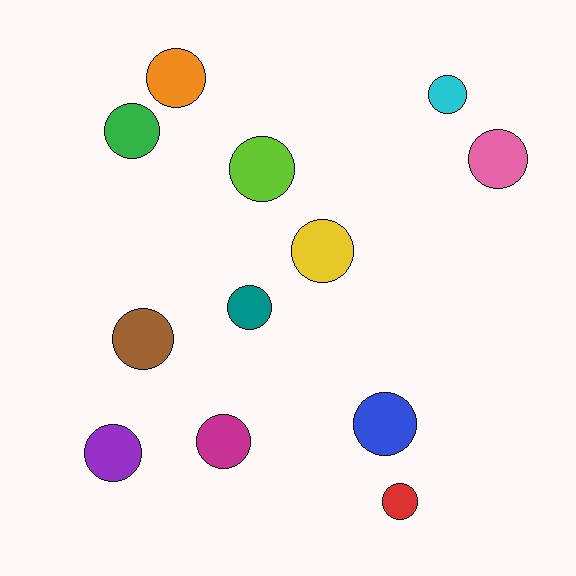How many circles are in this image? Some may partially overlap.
There are 12 circles.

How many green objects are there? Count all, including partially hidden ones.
There is 1 green object.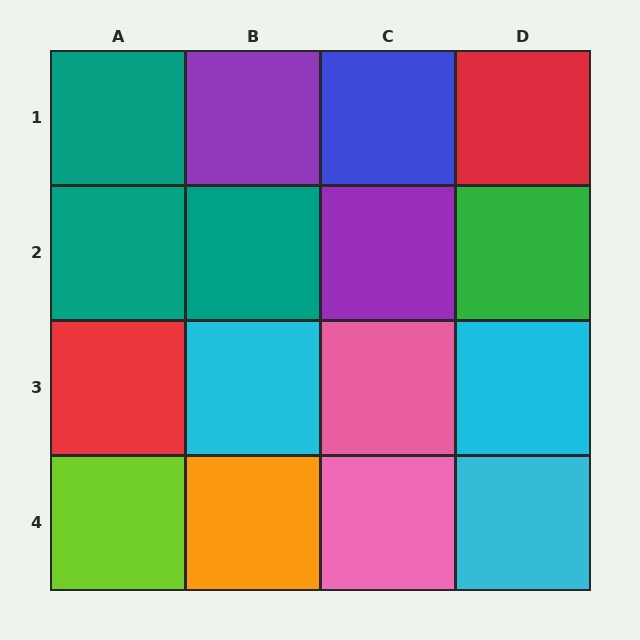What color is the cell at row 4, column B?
Orange.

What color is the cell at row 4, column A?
Lime.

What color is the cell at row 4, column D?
Cyan.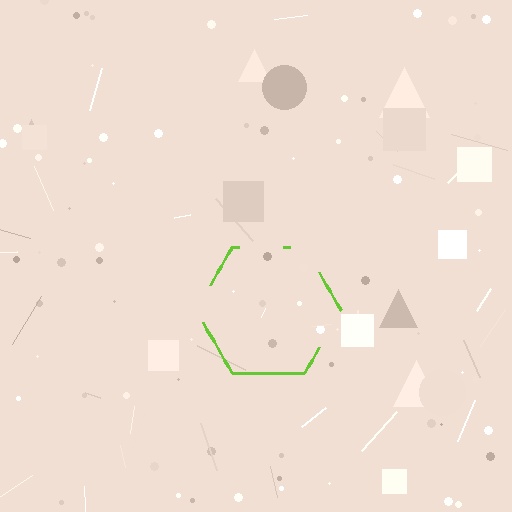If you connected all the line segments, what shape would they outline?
They would outline a hexagon.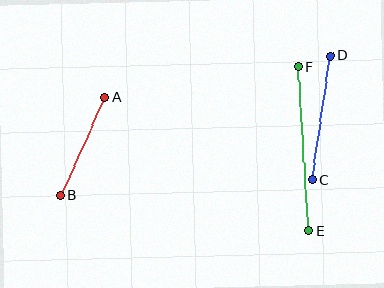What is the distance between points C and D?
The distance is approximately 125 pixels.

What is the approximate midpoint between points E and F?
The midpoint is at approximately (304, 149) pixels.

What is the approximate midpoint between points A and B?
The midpoint is at approximately (82, 147) pixels.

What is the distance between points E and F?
The distance is approximately 164 pixels.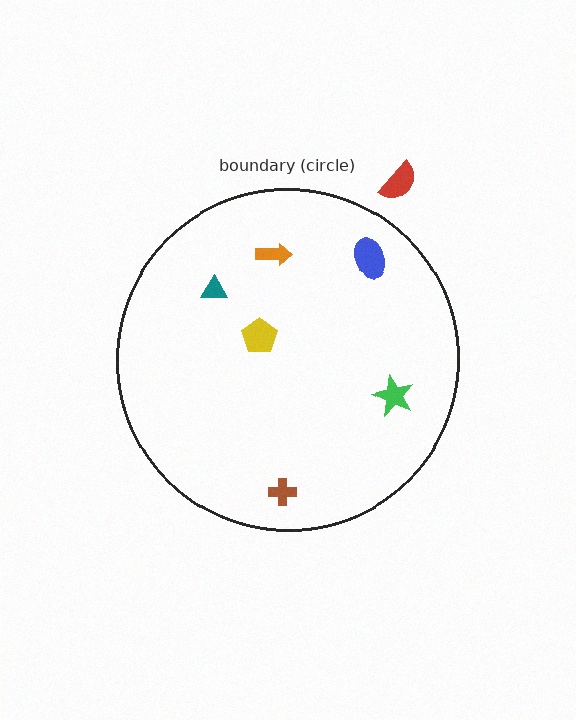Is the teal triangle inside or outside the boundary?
Inside.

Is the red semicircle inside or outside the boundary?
Outside.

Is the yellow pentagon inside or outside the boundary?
Inside.